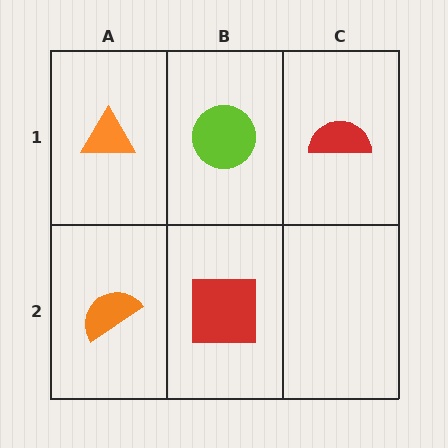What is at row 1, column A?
An orange triangle.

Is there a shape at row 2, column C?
No, that cell is empty.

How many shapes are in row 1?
3 shapes.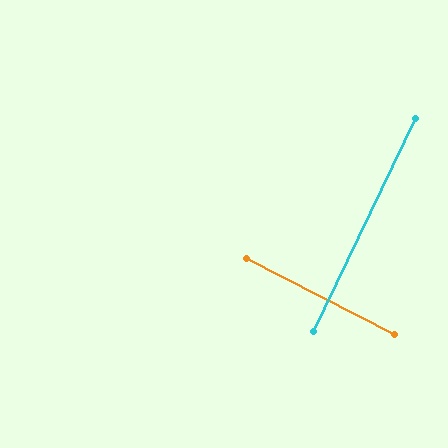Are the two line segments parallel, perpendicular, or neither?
Perpendicular — they meet at approximately 88°.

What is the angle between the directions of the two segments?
Approximately 88 degrees.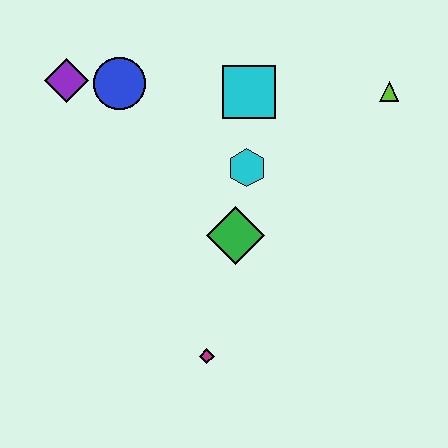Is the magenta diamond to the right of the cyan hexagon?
No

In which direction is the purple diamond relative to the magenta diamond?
The purple diamond is above the magenta diamond.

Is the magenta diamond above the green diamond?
No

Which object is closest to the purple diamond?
The blue circle is closest to the purple diamond.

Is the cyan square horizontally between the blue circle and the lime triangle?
Yes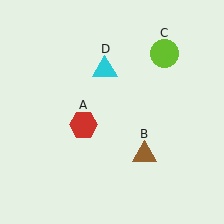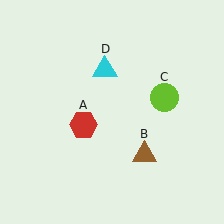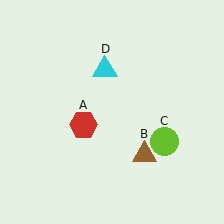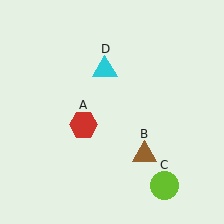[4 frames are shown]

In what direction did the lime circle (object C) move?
The lime circle (object C) moved down.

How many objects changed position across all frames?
1 object changed position: lime circle (object C).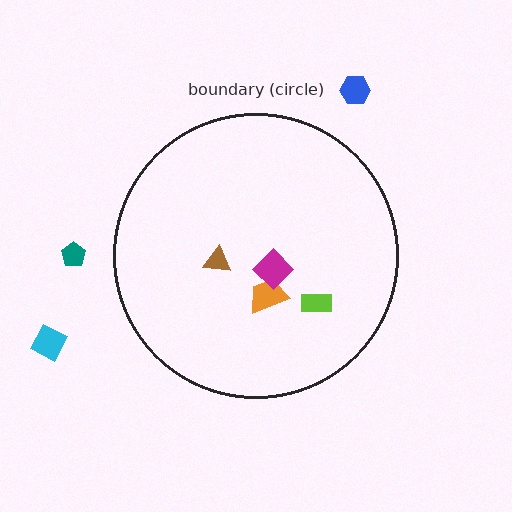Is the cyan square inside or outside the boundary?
Outside.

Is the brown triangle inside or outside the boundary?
Inside.